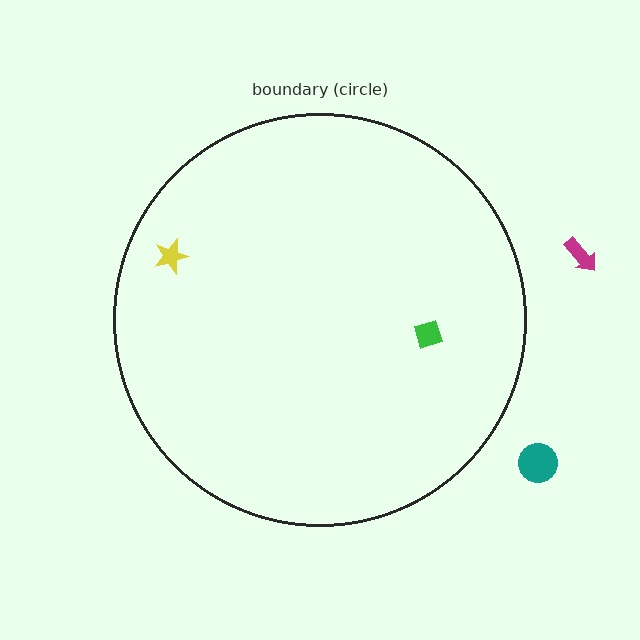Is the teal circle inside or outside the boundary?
Outside.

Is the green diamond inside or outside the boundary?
Inside.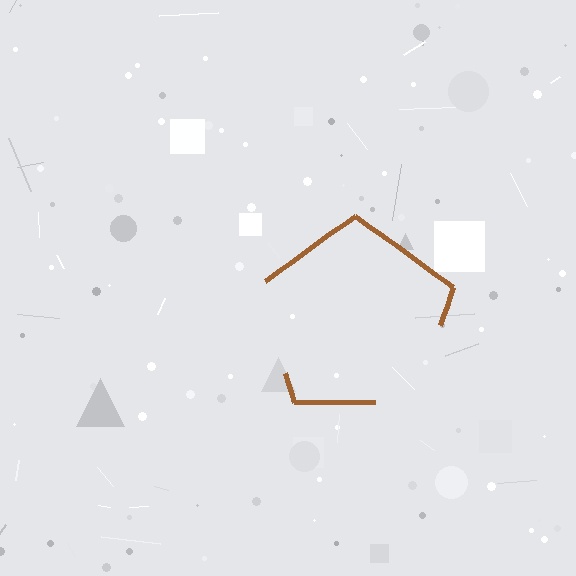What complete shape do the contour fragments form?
The contour fragments form a pentagon.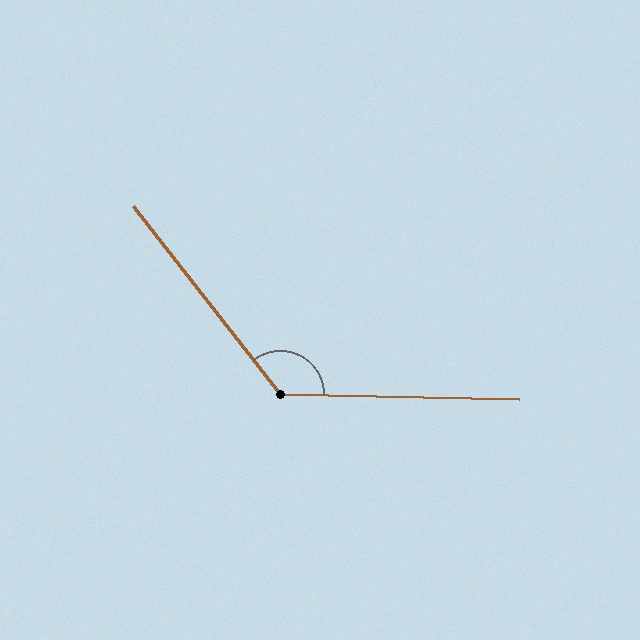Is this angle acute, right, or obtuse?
It is obtuse.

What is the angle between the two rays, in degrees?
Approximately 129 degrees.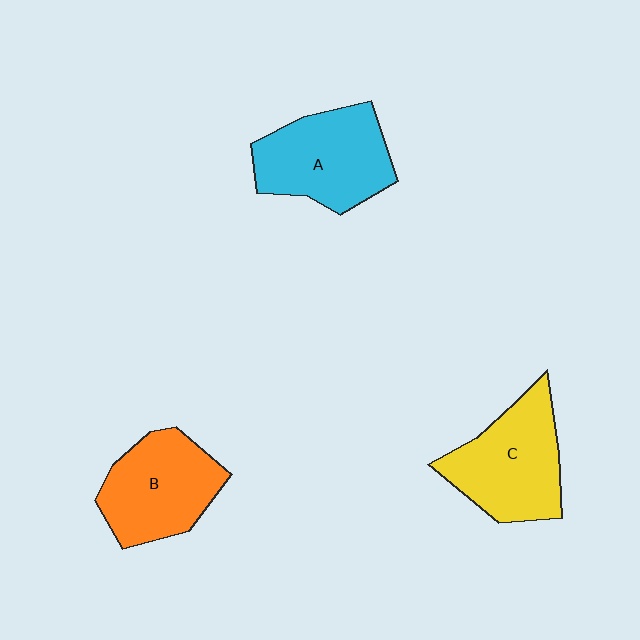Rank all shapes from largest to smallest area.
From largest to smallest: C (yellow), A (cyan), B (orange).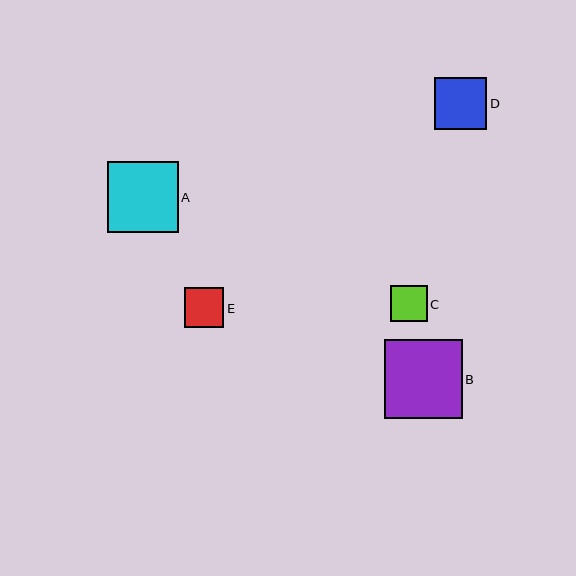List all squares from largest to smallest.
From largest to smallest: B, A, D, E, C.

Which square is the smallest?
Square C is the smallest with a size of approximately 36 pixels.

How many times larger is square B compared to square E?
Square B is approximately 2.0 times the size of square E.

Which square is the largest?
Square B is the largest with a size of approximately 78 pixels.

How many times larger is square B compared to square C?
Square B is approximately 2.2 times the size of square C.